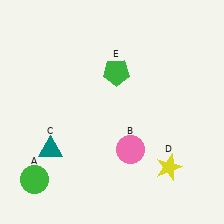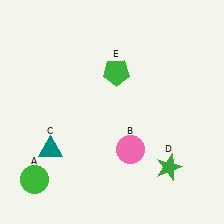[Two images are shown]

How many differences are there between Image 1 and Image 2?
There is 1 difference between the two images.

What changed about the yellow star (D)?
In Image 1, D is yellow. In Image 2, it changed to green.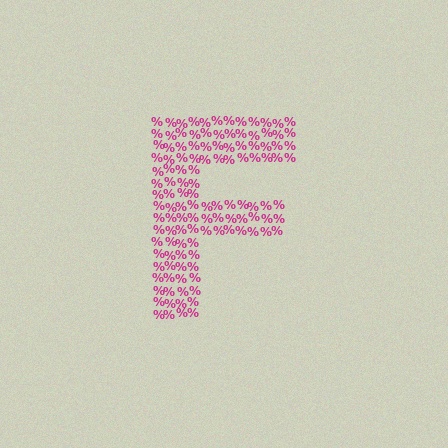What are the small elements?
The small elements are percent signs.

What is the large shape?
The large shape is the letter F.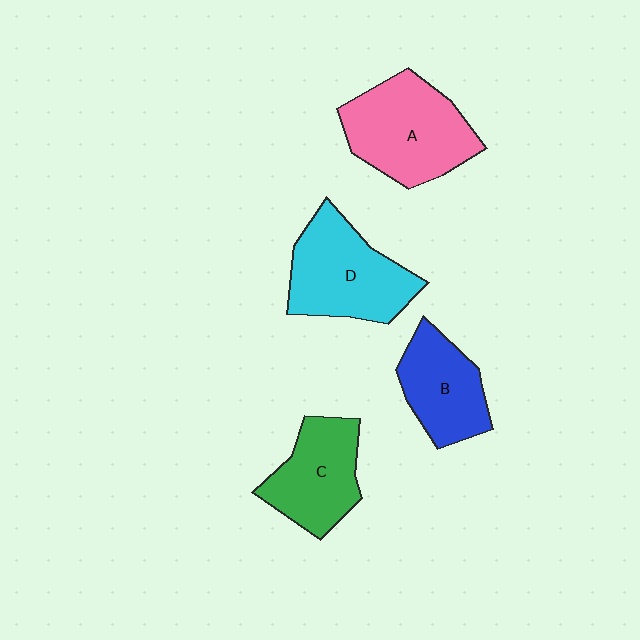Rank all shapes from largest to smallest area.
From largest to smallest: A (pink), D (cyan), C (green), B (blue).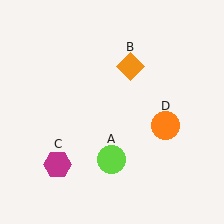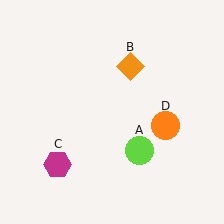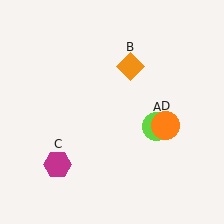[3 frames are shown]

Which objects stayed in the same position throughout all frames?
Orange diamond (object B) and magenta hexagon (object C) and orange circle (object D) remained stationary.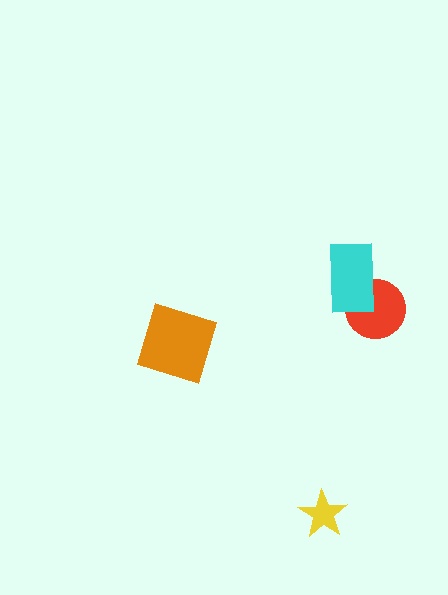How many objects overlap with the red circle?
1 object overlaps with the red circle.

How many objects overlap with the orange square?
0 objects overlap with the orange square.